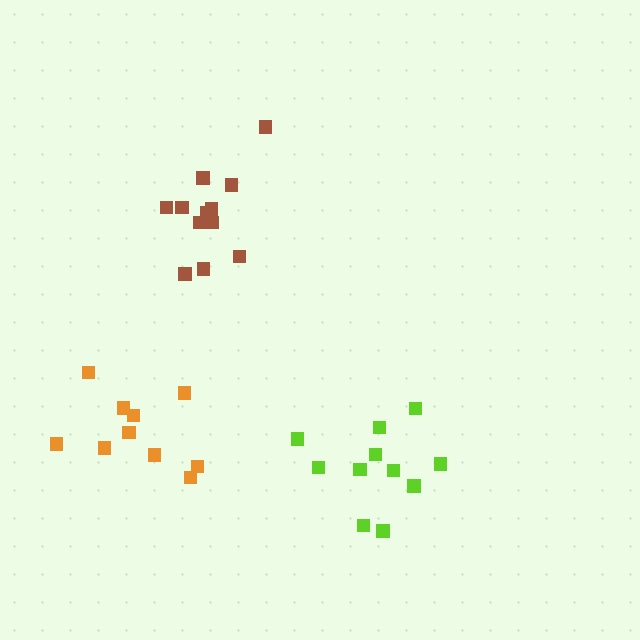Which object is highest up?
The brown cluster is topmost.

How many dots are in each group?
Group 1: 12 dots, Group 2: 11 dots, Group 3: 10 dots (33 total).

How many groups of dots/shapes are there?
There are 3 groups.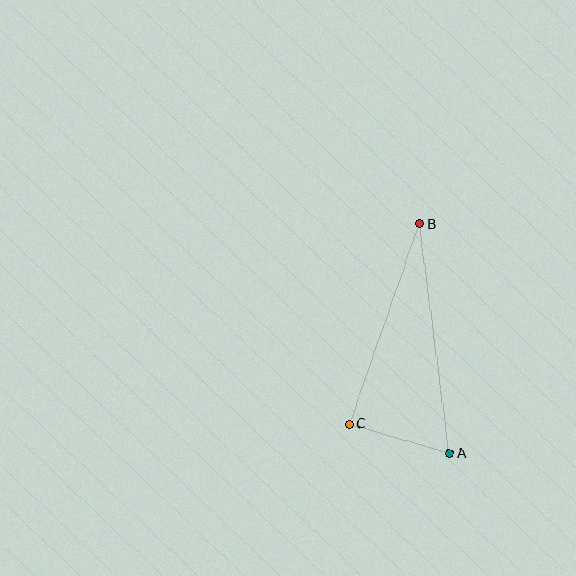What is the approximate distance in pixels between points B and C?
The distance between B and C is approximately 212 pixels.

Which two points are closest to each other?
Points A and C are closest to each other.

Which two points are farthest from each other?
Points A and B are farthest from each other.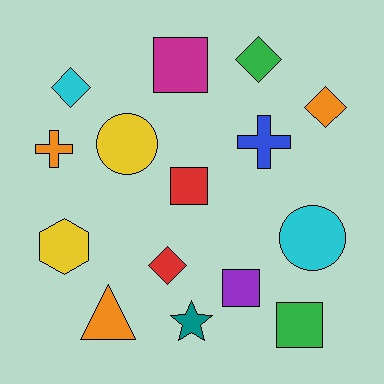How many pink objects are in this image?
There are no pink objects.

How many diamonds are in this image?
There are 4 diamonds.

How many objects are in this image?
There are 15 objects.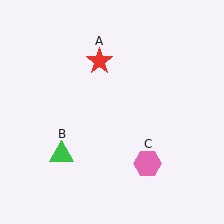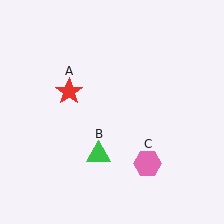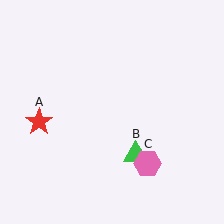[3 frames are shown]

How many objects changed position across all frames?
2 objects changed position: red star (object A), green triangle (object B).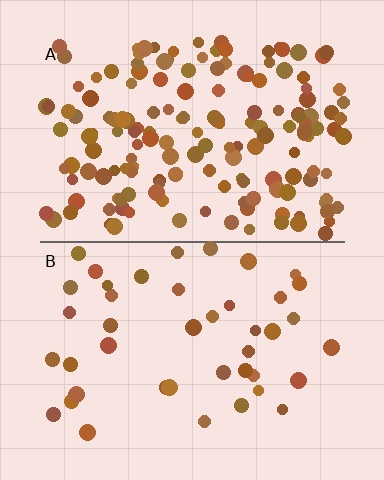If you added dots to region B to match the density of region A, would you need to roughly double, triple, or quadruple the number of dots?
Approximately quadruple.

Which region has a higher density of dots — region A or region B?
A (the top).